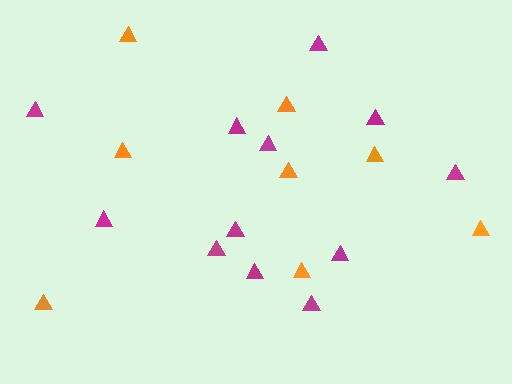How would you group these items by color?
There are 2 groups: one group of orange triangles (8) and one group of magenta triangles (12).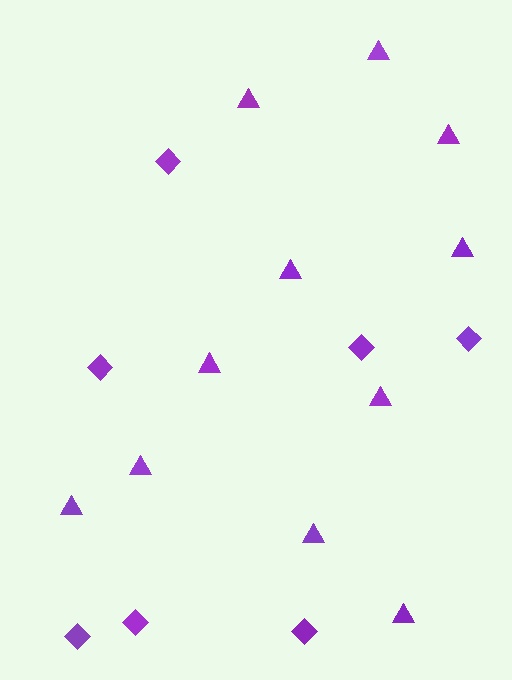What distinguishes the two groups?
There are 2 groups: one group of triangles (11) and one group of diamonds (7).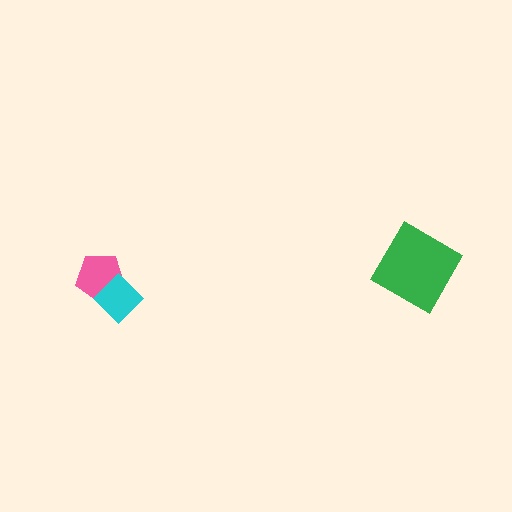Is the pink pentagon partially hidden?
Yes, it is partially covered by another shape.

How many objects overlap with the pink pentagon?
1 object overlaps with the pink pentagon.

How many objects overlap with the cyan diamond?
1 object overlaps with the cyan diamond.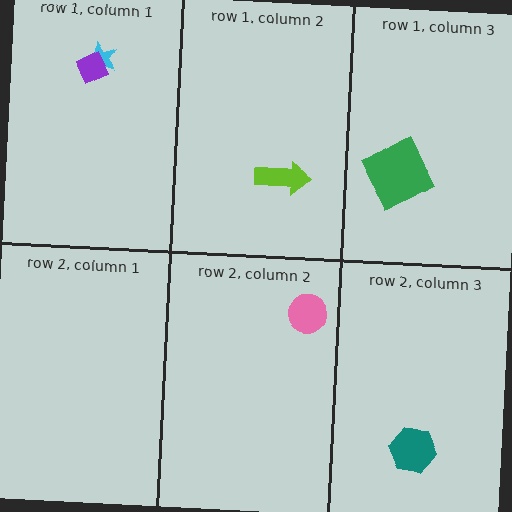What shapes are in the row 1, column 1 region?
The cyan star, the purple diamond.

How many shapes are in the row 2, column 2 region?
1.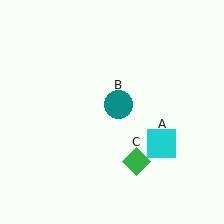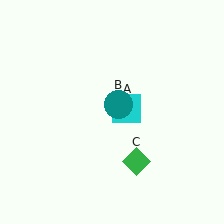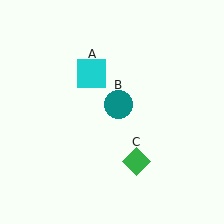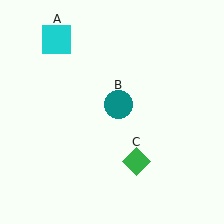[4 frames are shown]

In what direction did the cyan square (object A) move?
The cyan square (object A) moved up and to the left.